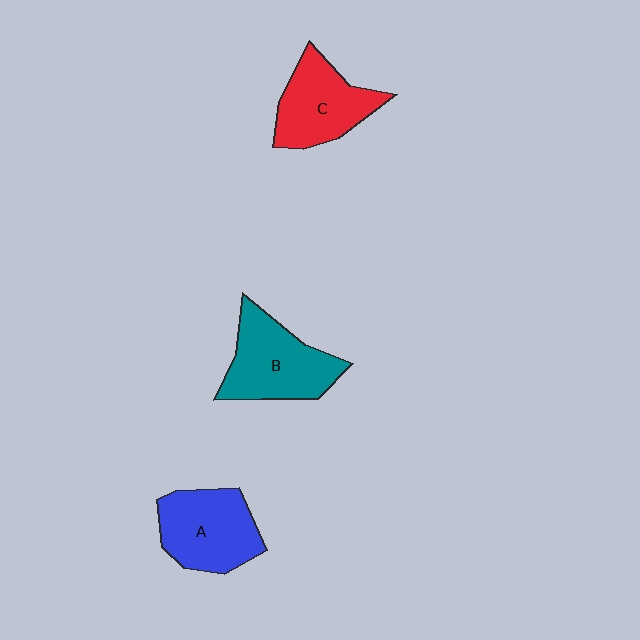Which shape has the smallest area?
Shape C (red).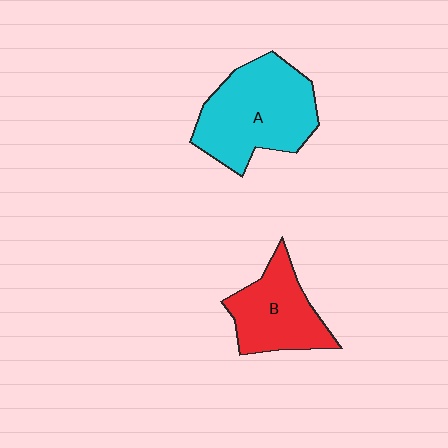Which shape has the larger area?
Shape A (cyan).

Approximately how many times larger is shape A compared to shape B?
Approximately 1.5 times.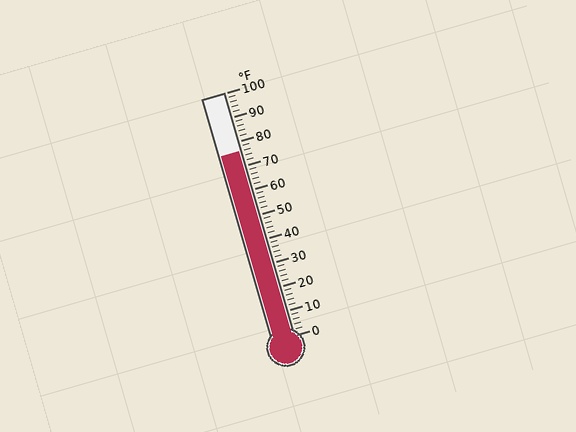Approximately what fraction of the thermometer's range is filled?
The thermometer is filled to approximately 75% of its range.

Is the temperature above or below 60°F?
The temperature is above 60°F.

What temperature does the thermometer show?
The thermometer shows approximately 76°F.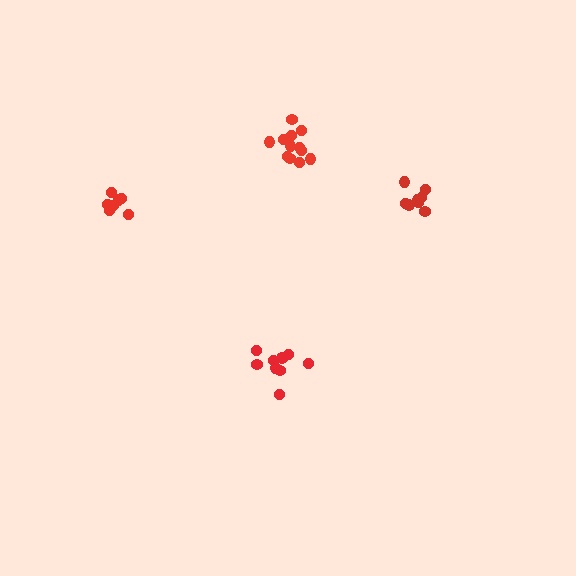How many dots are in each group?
Group 1: 7 dots, Group 2: 8 dots, Group 3: 10 dots, Group 4: 12 dots (37 total).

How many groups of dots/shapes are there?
There are 4 groups.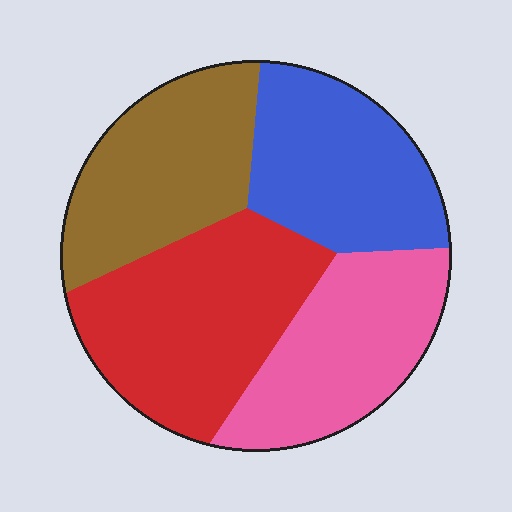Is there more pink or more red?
Red.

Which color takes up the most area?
Red, at roughly 30%.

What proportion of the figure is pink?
Pink takes up about one quarter (1/4) of the figure.